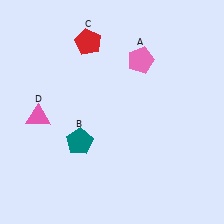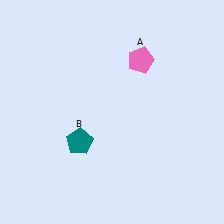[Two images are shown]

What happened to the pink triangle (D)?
The pink triangle (D) was removed in Image 2. It was in the bottom-left area of Image 1.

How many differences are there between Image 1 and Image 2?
There are 2 differences between the two images.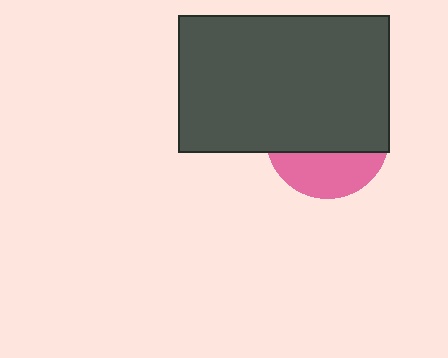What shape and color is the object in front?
The object in front is a dark gray rectangle.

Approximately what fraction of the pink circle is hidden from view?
Roughly 66% of the pink circle is hidden behind the dark gray rectangle.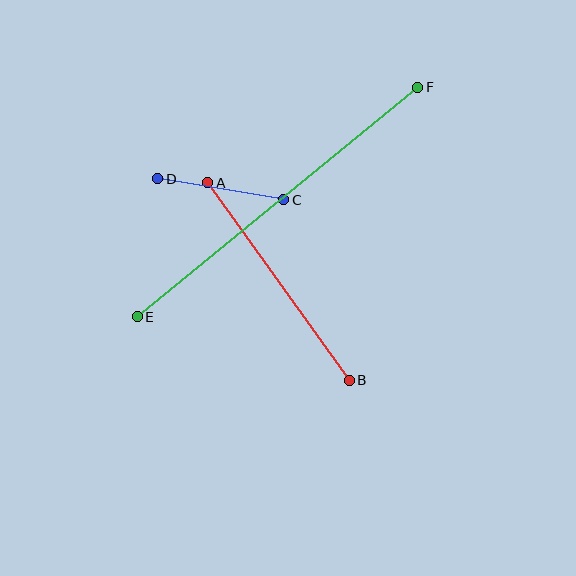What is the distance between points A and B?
The distance is approximately 243 pixels.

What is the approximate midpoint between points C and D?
The midpoint is at approximately (221, 189) pixels.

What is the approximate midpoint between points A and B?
The midpoint is at approximately (279, 282) pixels.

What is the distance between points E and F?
The distance is approximately 362 pixels.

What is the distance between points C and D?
The distance is approximately 128 pixels.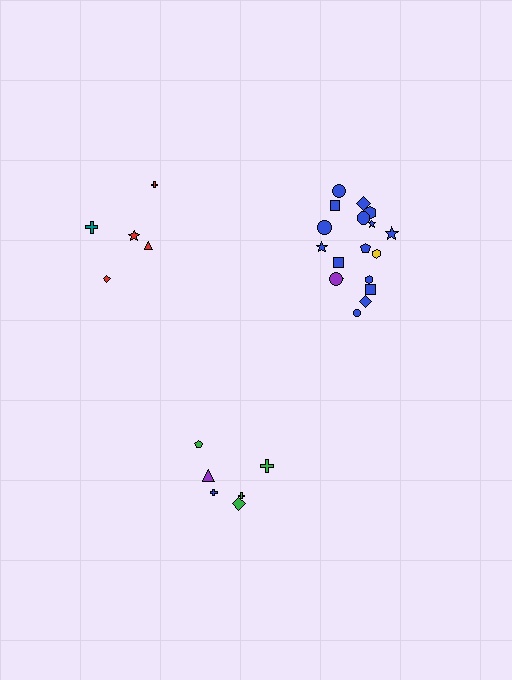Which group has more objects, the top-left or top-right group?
The top-right group.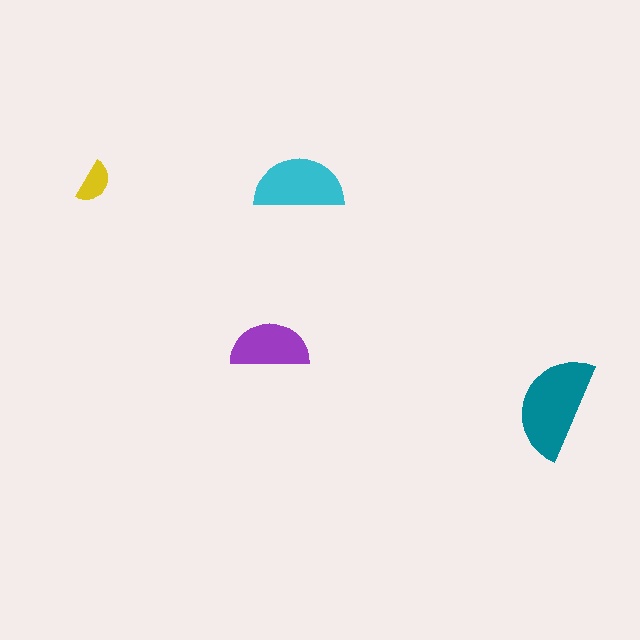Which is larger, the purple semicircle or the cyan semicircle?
The cyan one.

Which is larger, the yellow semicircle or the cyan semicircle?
The cyan one.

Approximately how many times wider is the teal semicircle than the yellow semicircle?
About 2.5 times wider.